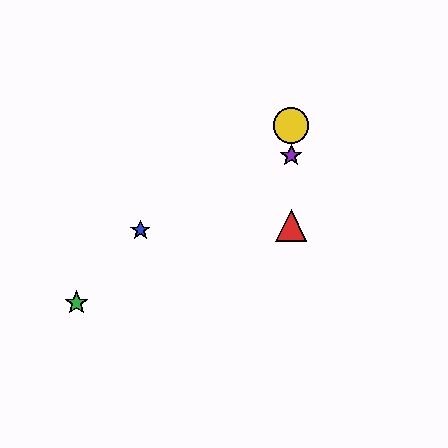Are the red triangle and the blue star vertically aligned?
No, the red triangle is at x≈291 and the blue star is at x≈140.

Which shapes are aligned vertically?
The red triangle, the yellow circle, the purple star are aligned vertically.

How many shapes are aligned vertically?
3 shapes (the red triangle, the yellow circle, the purple star) are aligned vertically.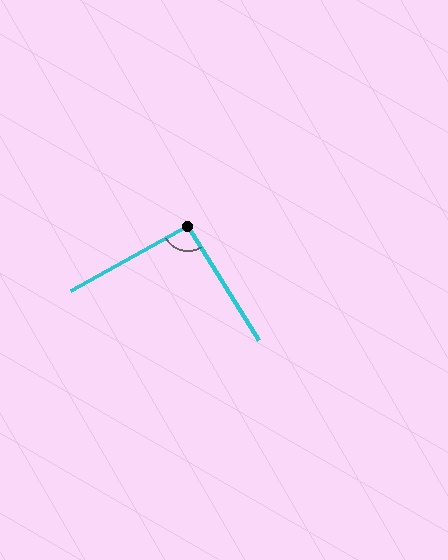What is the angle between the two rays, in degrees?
Approximately 93 degrees.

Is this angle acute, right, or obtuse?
It is approximately a right angle.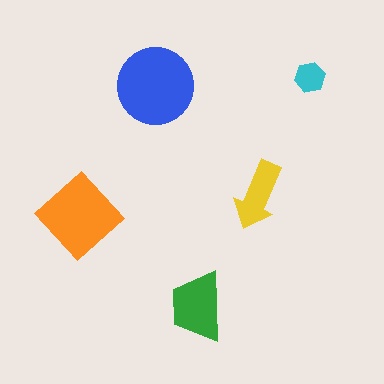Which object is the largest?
The blue circle.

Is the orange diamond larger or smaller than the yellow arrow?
Larger.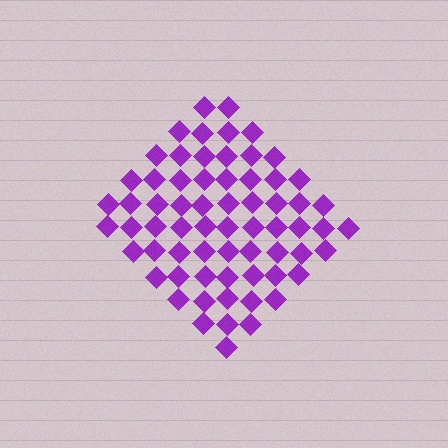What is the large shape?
The large shape is a diamond.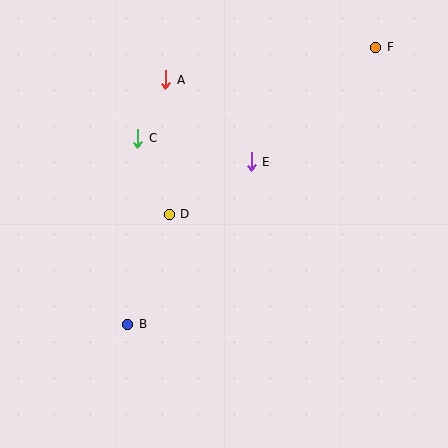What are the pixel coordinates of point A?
Point A is at (166, 80).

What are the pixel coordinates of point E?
Point E is at (251, 162).